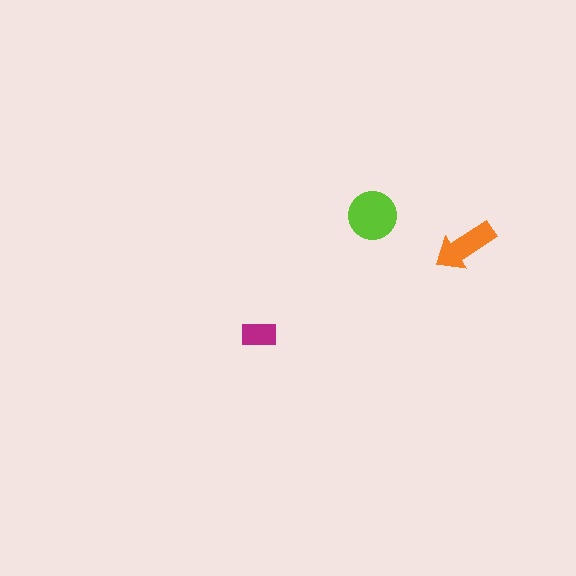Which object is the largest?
The lime circle.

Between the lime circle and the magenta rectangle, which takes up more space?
The lime circle.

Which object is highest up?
The lime circle is topmost.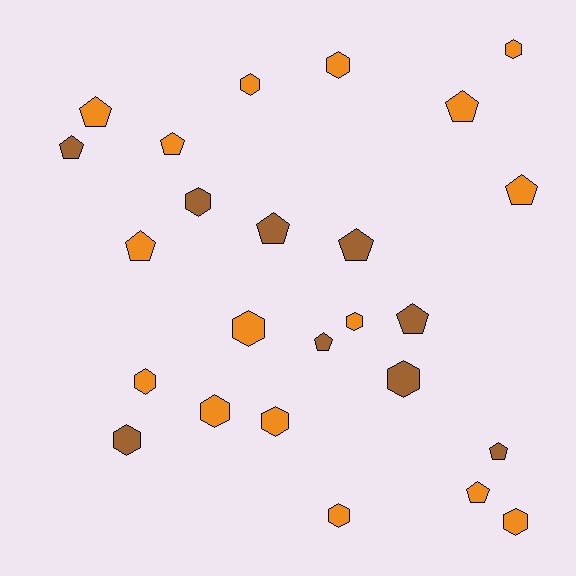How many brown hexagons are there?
There are 3 brown hexagons.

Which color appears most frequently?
Orange, with 16 objects.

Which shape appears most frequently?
Hexagon, with 13 objects.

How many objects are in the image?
There are 25 objects.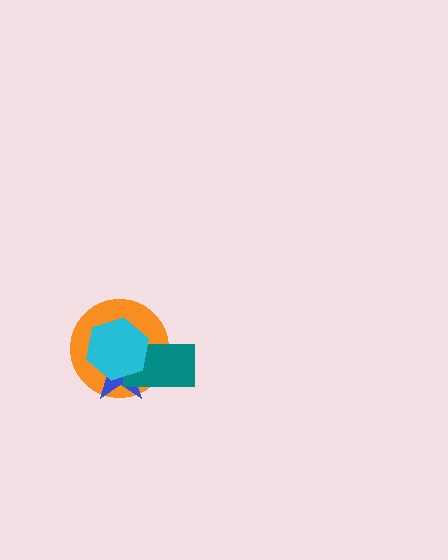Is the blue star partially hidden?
Yes, it is partially covered by another shape.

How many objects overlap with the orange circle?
3 objects overlap with the orange circle.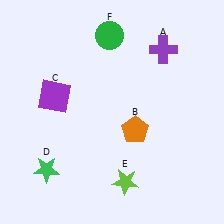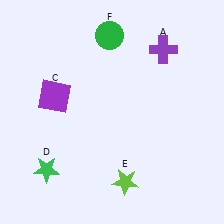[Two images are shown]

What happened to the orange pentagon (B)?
The orange pentagon (B) was removed in Image 2. It was in the bottom-right area of Image 1.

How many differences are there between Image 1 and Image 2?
There is 1 difference between the two images.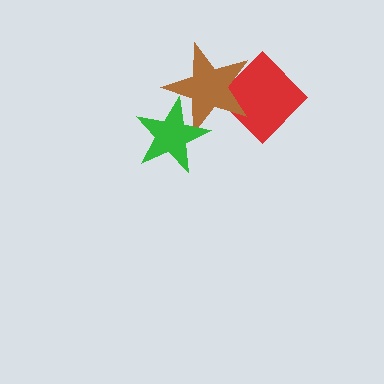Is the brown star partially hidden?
Yes, it is partially covered by another shape.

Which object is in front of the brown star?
The green star is in front of the brown star.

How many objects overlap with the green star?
1 object overlaps with the green star.